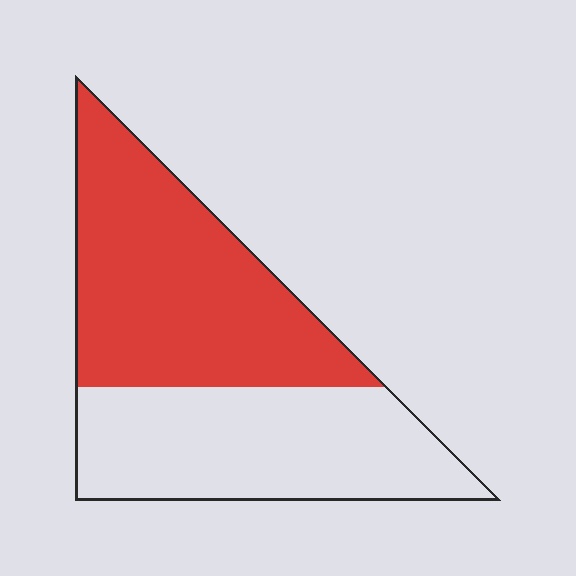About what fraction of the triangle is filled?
About one half (1/2).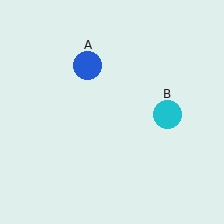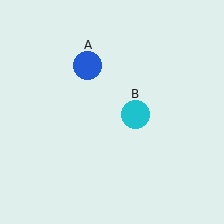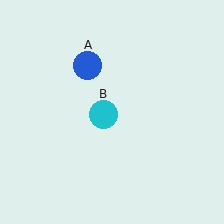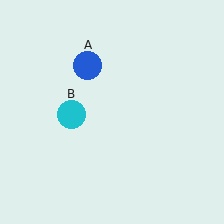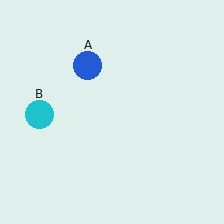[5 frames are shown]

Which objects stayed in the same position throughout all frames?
Blue circle (object A) remained stationary.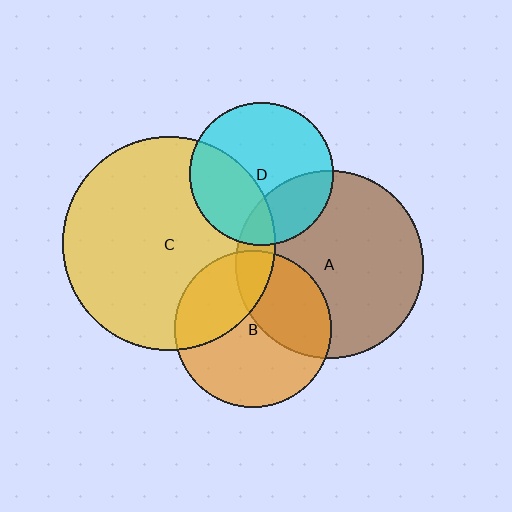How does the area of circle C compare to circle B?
Approximately 1.9 times.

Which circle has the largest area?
Circle C (yellow).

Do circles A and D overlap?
Yes.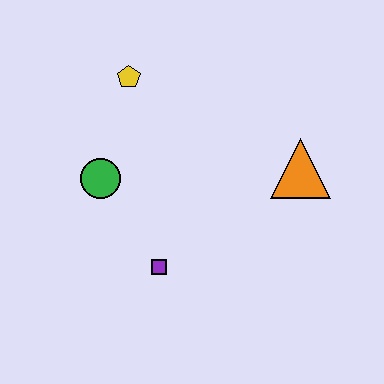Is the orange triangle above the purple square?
Yes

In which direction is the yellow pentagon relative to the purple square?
The yellow pentagon is above the purple square.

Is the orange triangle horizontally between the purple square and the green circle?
No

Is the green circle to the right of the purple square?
No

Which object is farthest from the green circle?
The orange triangle is farthest from the green circle.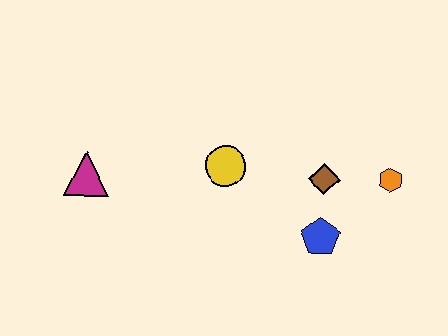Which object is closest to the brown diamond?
The blue pentagon is closest to the brown diamond.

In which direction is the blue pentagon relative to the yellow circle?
The blue pentagon is to the right of the yellow circle.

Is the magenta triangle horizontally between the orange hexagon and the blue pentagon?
No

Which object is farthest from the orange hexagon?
The magenta triangle is farthest from the orange hexagon.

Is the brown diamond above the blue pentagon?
Yes